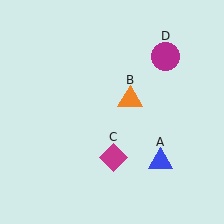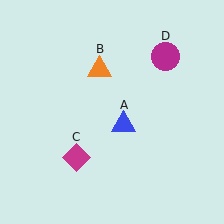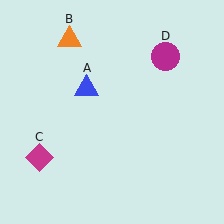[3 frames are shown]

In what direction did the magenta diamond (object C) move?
The magenta diamond (object C) moved left.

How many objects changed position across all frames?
3 objects changed position: blue triangle (object A), orange triangle (object B), magenta diamond (object C).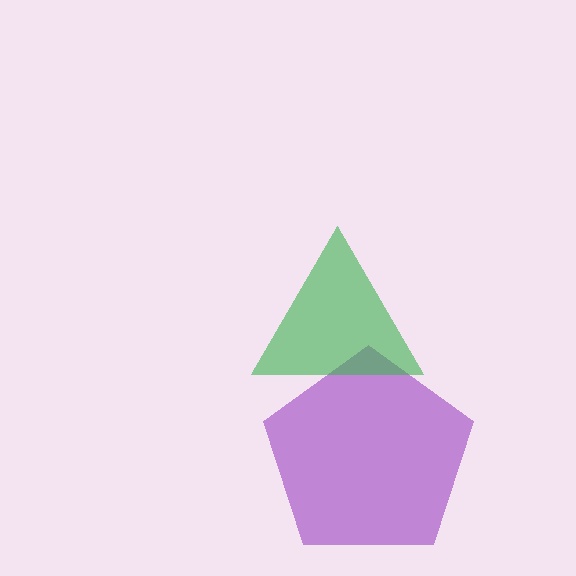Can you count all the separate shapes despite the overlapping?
Yes, there are 2 separate shapes.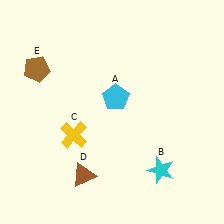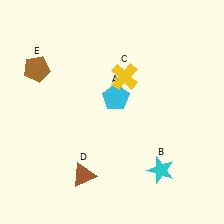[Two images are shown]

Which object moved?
The yellow cross (C) moved up.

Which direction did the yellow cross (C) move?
The yellow cross (C) moved up.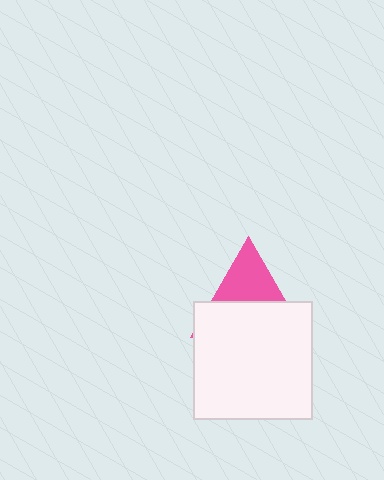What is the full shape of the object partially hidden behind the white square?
The partially hidden object is a pink triangle.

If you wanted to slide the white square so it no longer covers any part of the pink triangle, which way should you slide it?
Slide it down — that is the most direct way to separate the two shapes.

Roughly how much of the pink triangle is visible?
A small part of it is visible (roughly 42%).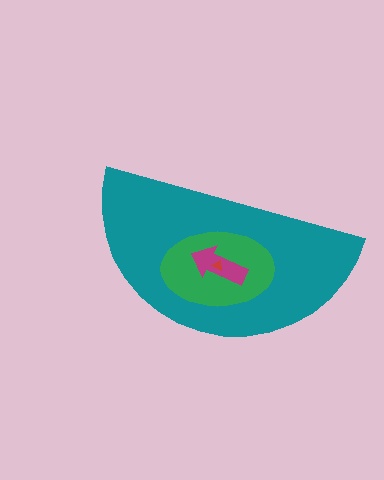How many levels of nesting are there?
4.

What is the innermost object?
The red triangle.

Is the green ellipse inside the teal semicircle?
Yes.